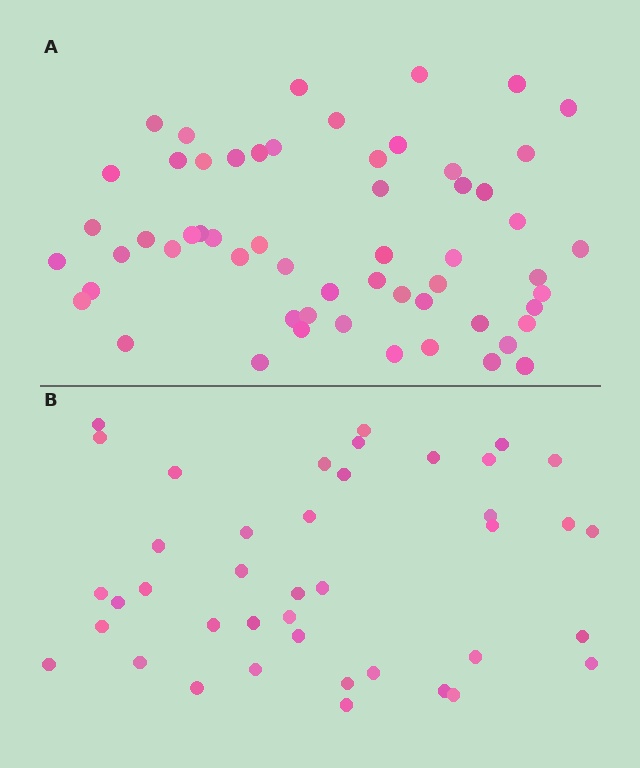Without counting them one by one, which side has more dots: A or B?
Region A (the top region) has more dots.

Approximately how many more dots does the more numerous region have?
Region A has approximately 15 more dots than region B.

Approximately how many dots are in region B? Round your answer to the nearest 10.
About 40 dots. (The exact count is 41, which rounds to 40.)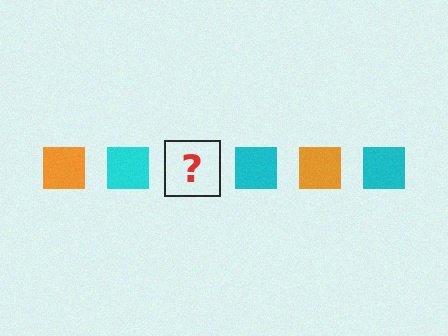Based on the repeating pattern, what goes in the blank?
The blank should be an orange square.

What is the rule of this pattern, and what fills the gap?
The rule is that the pattern cycles through orange, cyan squares. The gap should be filled with an orange square.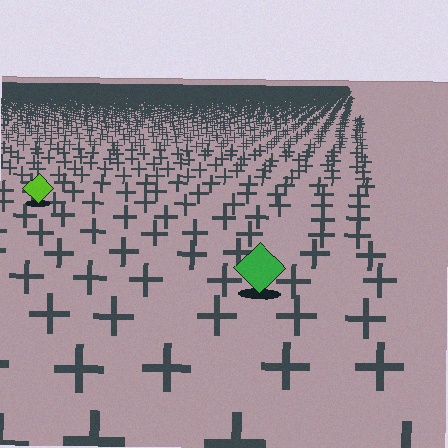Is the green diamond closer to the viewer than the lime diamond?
Yes. The green diamond is closer — you can tell from the texture gradient: the ground texture is coarser near it.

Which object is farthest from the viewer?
The lime diamond is farthest from the viewer. It appears smaller and the ground texture around it is denser.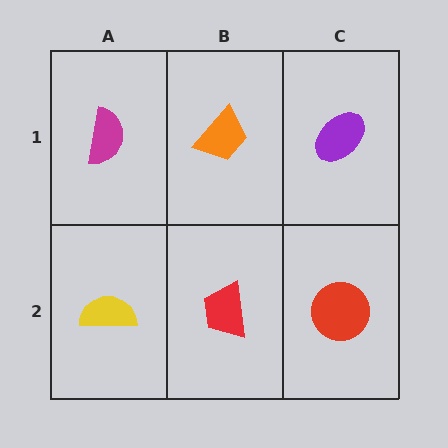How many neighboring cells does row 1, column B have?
3.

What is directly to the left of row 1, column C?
An orange trapezoid.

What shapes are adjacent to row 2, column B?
An orange trapezoid (row 1, column B), a yellow semicircle (row 2, column A), a red circle (row 2, column C).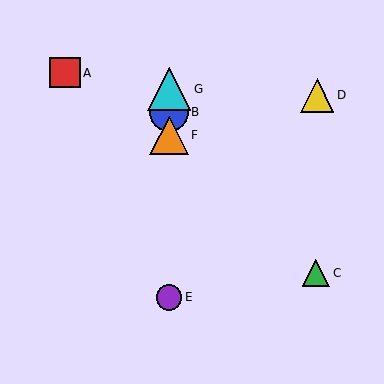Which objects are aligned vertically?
Objects B, E, F, G are aligned vertically.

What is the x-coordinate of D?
Object D is at x≈317.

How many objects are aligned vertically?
4 objects (B, E, F, G) are aligned vertically.